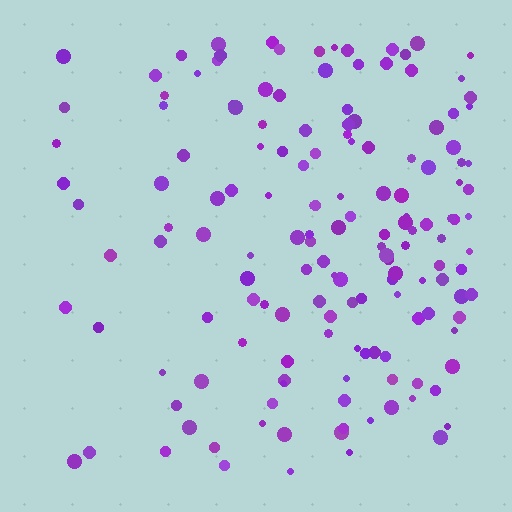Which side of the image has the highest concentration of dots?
The right.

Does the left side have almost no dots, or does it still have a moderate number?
Still a moderate number, just noticeably fewer than the right.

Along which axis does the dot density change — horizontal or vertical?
Horizontal.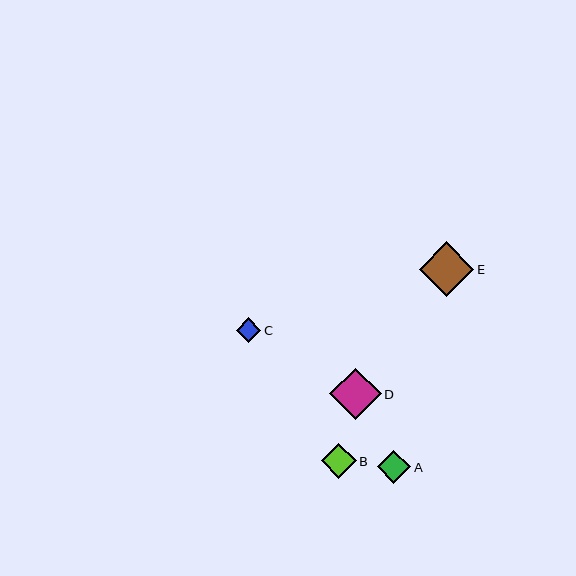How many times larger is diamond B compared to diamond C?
Diamond B is approximately 1.4 times the size of diamond C.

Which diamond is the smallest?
Diamond C is the smallest with a size of approximately 25 pixels.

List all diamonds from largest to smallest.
From largest to smallest: E, D, B, A, C.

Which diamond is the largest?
Diamond E is the largest with a size of approximately 55 pixels.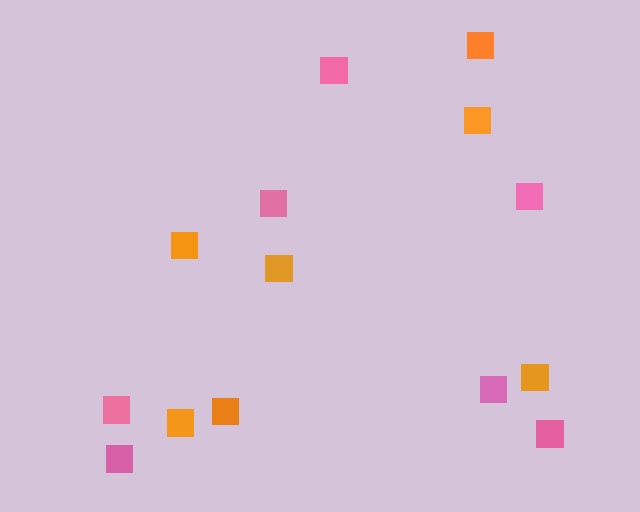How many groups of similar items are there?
There are 2 groups: one group of orange squares (7) and one group of pink squares (7).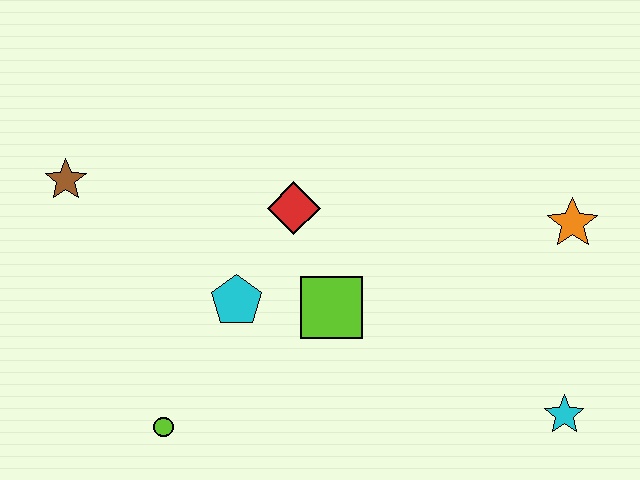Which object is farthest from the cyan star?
The brown star is farthest from the cyan star.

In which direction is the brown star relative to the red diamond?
The brown star is to the left of the red diamond.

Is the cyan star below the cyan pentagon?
Yes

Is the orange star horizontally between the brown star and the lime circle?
No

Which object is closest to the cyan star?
The orange star is closest to the cyan star.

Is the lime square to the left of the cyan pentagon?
No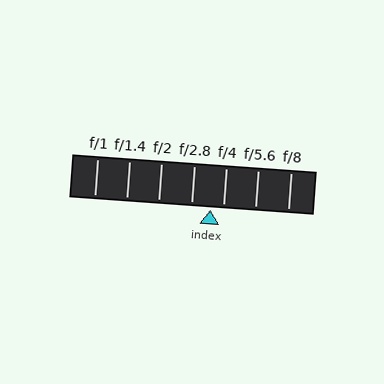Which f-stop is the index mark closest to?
The index mark is closest to f/4.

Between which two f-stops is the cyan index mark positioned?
The index mark is between f/2.8 and f/4.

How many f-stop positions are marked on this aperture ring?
There are 7 f-stop positions marked.